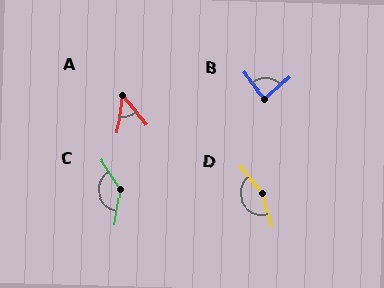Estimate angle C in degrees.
Approximately 137 degrees.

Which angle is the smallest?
A, at approximately 47 degrees.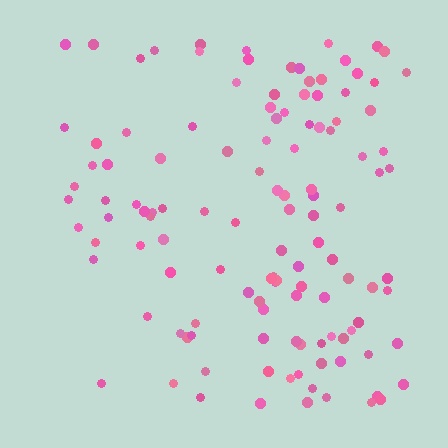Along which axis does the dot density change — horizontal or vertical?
Horizontal.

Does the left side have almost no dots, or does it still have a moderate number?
Still a moderate number, just noticeably fewer than the right.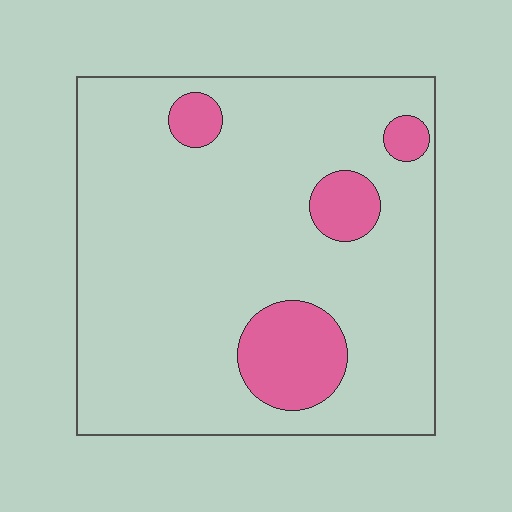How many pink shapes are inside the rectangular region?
4.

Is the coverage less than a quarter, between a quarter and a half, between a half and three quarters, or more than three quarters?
Less than a quarter.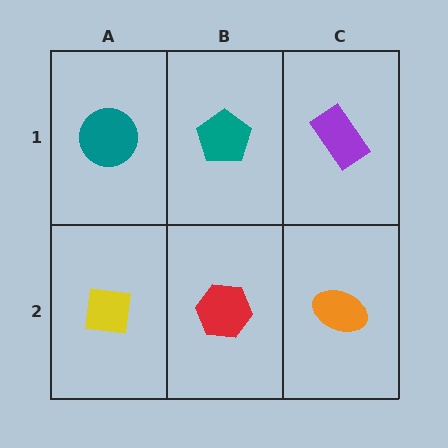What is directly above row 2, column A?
A teal circle.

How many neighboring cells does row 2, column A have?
2.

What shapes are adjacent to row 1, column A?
A yellow square (row 2, column A), a teal pentagon (row 1, column B).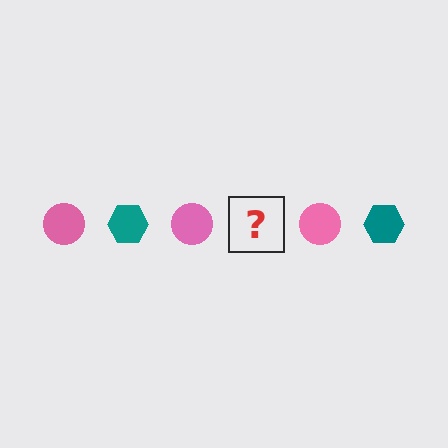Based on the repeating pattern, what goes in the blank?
The blank should be a teal hexagon.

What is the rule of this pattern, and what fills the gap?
The rule is that the pattern alternates between pink circle and teal hexagon. The gap should be filled with a teal hexagon.